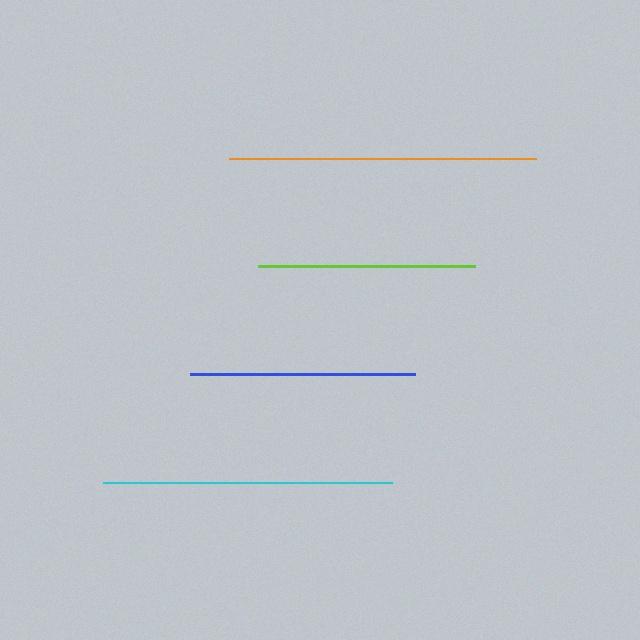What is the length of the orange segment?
The orange segment is approximately 307 pixels long.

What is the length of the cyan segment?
The cyan segment is approximately 289 pixels long.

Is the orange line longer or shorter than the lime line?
The orange line is longer than the lime line.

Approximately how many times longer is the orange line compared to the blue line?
The orange line is approximately 1.4 times the length of the blue line.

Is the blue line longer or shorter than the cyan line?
The cyan line is longer than the blue line.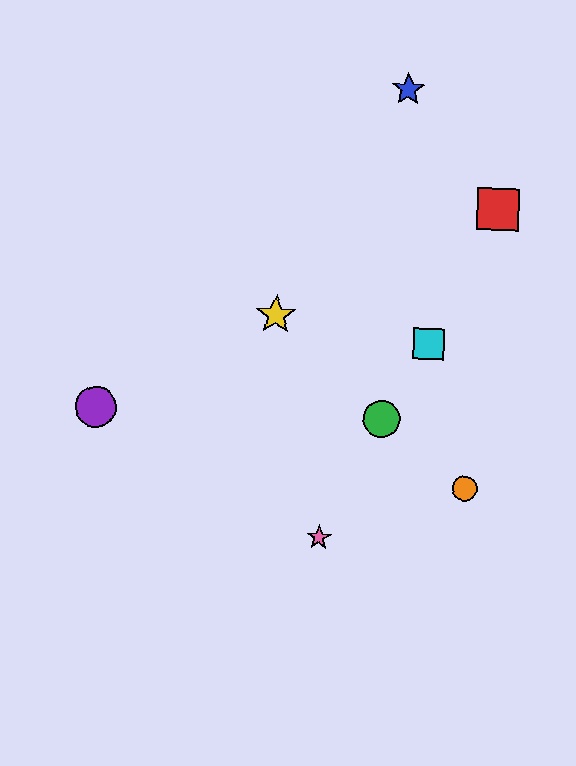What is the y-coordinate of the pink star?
The pink star is at y≈538.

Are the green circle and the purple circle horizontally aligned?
Yes, both are at y≈419.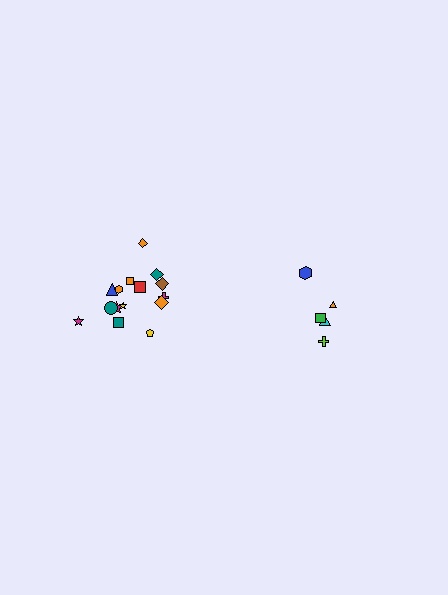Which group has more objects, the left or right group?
The left group.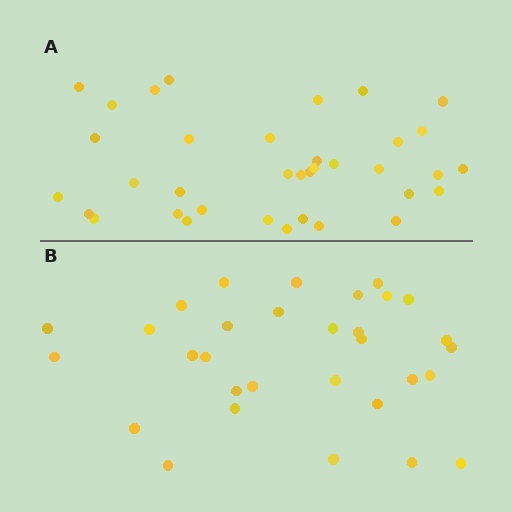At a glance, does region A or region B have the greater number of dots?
Region A (the top region) has more dots.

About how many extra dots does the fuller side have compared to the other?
Region A has about 5 more dots than region B.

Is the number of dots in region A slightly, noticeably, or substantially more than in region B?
Region A has only slightly more — the two regions are fairly close. The ratio is roughly 1.2 to 1.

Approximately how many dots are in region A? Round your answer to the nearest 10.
About 40 dots. (The exact count is 36, which rounds to 40.)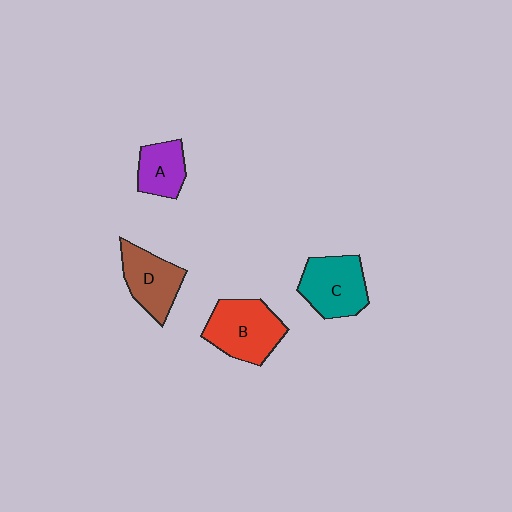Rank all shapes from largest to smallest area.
From largest to smallest: B (red), C (teal), D (brown), A (purple).